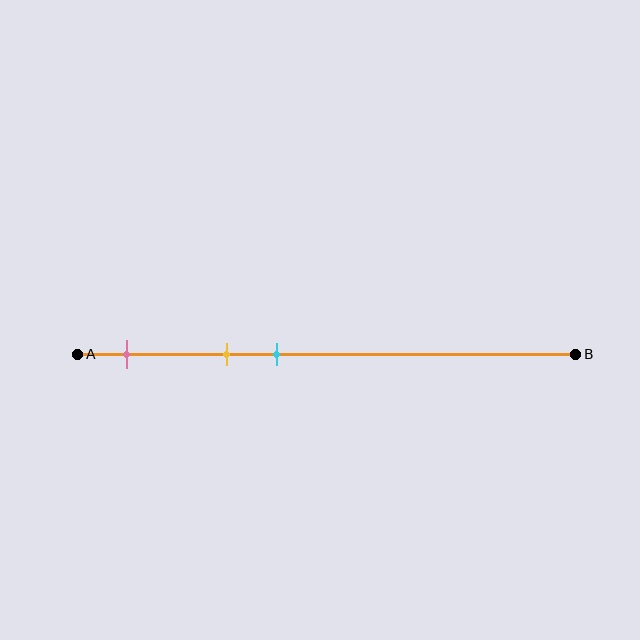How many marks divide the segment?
There are 3 marks dividing the segment.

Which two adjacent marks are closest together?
The yellow and cyan marks are the closest adjacent pair.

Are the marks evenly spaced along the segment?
Yes, the marks are approximately evenly spaced.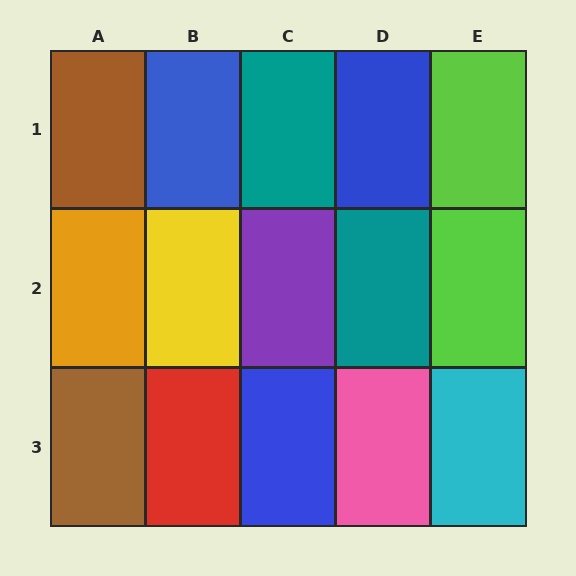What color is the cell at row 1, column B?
Blue.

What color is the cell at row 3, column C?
Blue.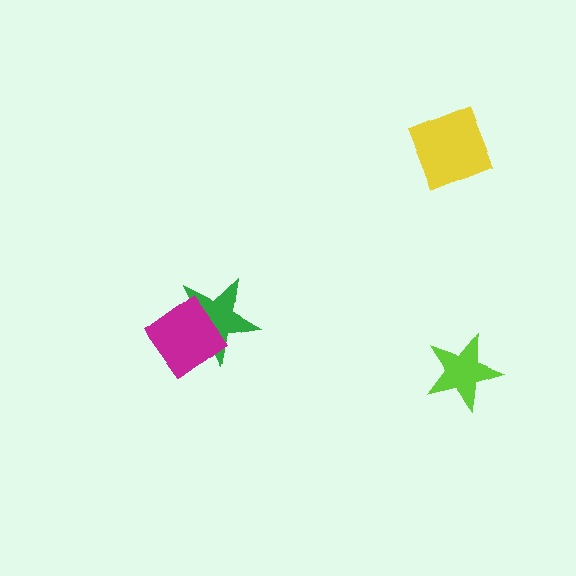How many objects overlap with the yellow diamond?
0 objects overlap with the yellow diamond.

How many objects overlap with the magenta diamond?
1 object overlaps with the magenta diamond.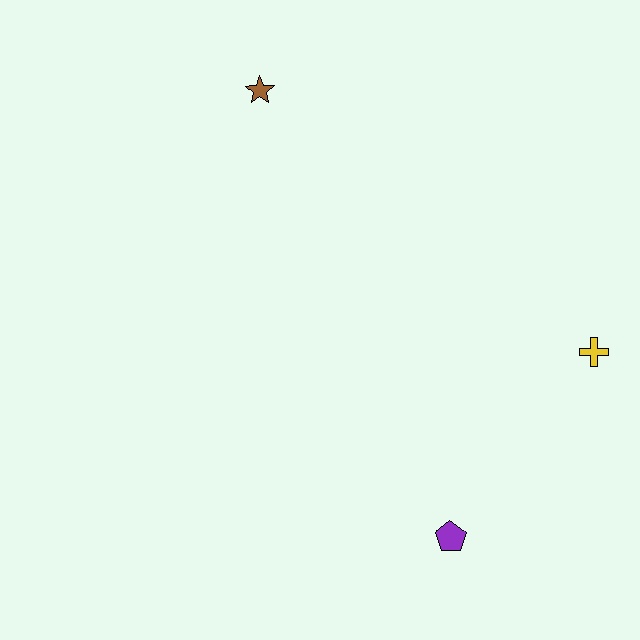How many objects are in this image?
There are 3 objects.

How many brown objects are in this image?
There is 1 brown object.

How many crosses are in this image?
There is 1 cross.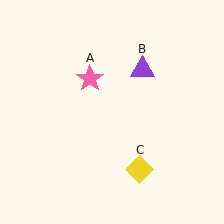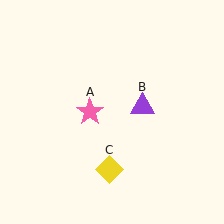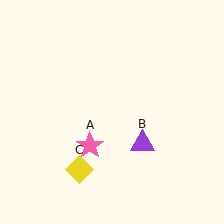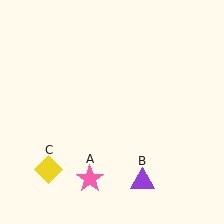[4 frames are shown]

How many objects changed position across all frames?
3 objects changed position: pink star (object A), purple triangle (object B), yellow diamond (object C).